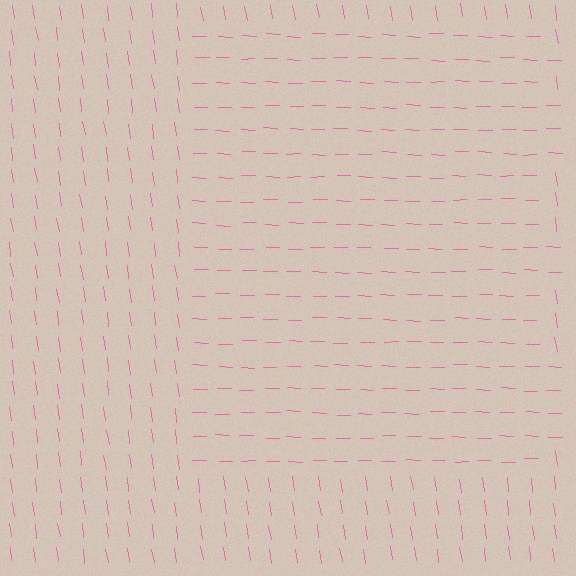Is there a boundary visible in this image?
Yes, there is a texture boundary formed by a change in line orientation.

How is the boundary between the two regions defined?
The boundary is defined purely by a change in line orientation (approximately 80 degrees difference). All lines are the same color and thickness.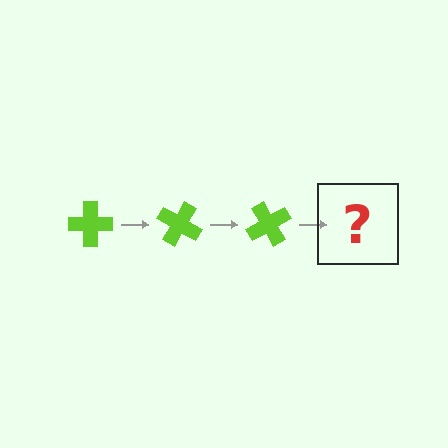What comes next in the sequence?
The next element should be a lime cross rotated 90 degrees.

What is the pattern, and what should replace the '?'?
The pattern is that the cross rotates 30 degrees each step. The '?' should be a lime cross rotated 90 degrees.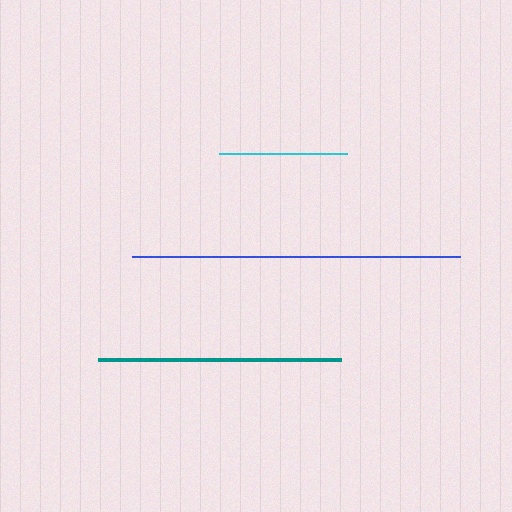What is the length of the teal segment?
The teal segment is approximately 243 pixels long.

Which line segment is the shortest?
The cyan line is the shortest at approximately 128 pixels.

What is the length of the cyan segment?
The cyan segment is approximately 128 pixels long.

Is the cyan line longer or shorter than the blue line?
The blue line is longer than the cyan line.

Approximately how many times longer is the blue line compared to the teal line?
The blue line is approximately 1.4 times the length of the teal line.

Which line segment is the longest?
The blue line is the longest at approximately 329 pixels.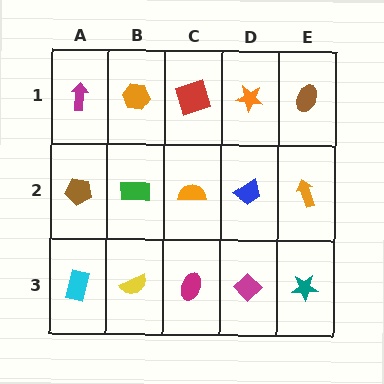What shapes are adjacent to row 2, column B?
An orange hexagon (row 1, column B), a yellow semicircle (row 3, column B), a brown pentagon (row 2, column A), an orange semicircle (row 2, column C).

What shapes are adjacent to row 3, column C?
An orange semicircle (row 2, column C), a yellow semicircle (row 3, column B), a magenta diamond (row 3, column D).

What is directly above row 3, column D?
A blue trapezoid.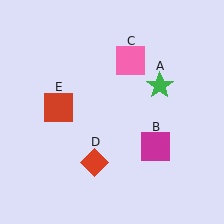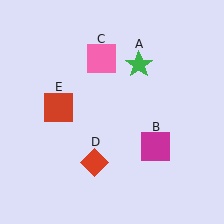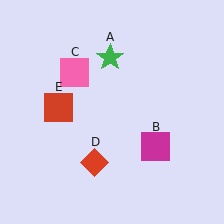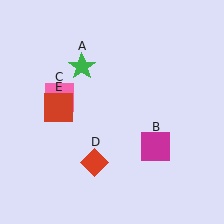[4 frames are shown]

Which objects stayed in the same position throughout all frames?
Magenta square (object B) and red diamond (object D) and red square (object E) remained stationary.